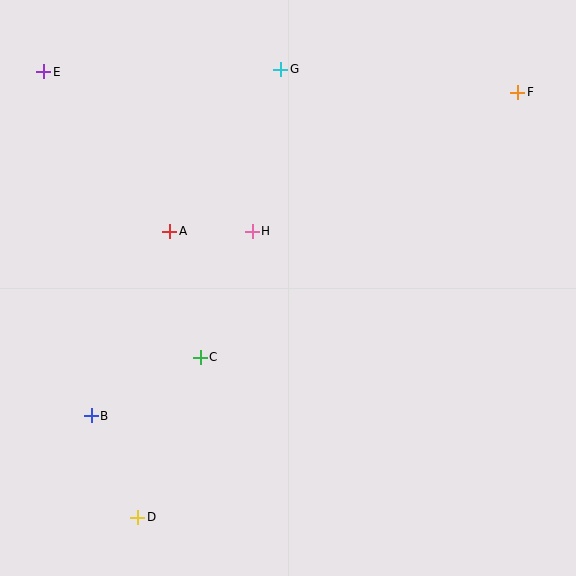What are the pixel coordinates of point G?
Point G is at (281, 69).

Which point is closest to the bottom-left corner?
Point D is closest to the bottom-left corner.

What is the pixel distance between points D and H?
The distance between D and H is 308 pixels.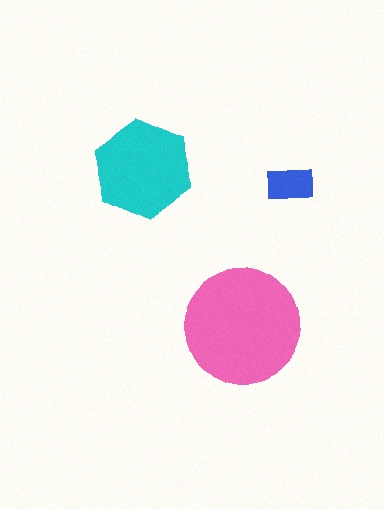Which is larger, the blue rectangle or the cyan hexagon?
The cyan hexagon.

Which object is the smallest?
The blue rectangle.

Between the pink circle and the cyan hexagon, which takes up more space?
The pink circle.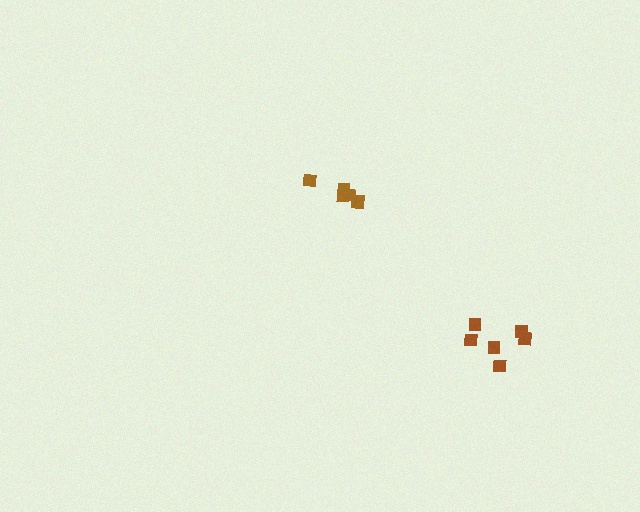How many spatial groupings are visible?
There are 2 spatial groupings.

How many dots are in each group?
Group 1: 6 dots, Group 2: 6 dots (12 total).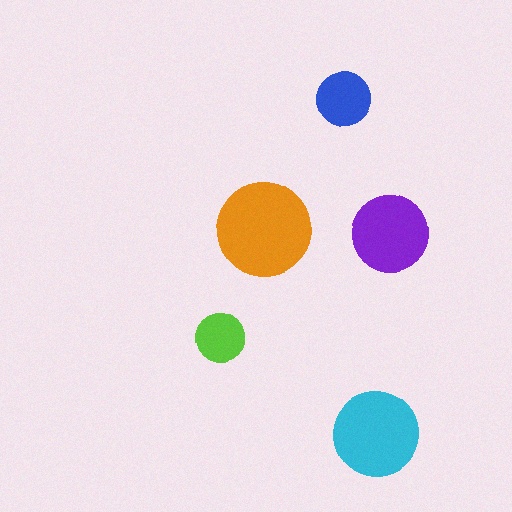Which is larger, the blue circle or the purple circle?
The purple one.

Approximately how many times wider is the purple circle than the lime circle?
About 1.5 times wider.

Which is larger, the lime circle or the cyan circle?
The cyan one.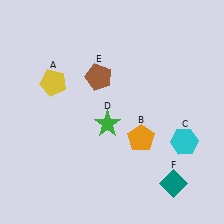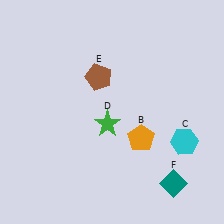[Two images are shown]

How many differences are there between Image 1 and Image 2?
There is 1 difference between the two images.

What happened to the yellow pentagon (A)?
The yellow pentagon (A) was removed in Image 2. It was in the top-left area of Image 1.